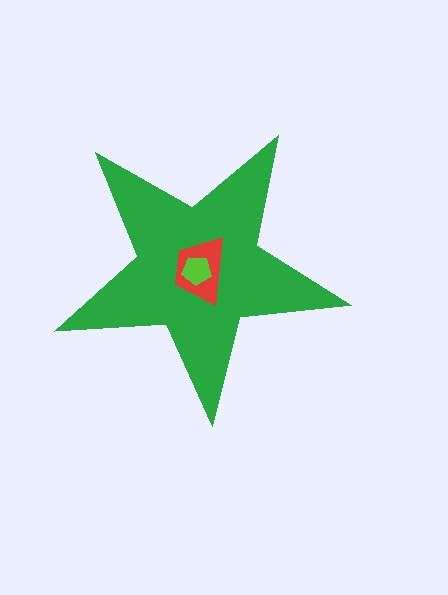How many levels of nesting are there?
3.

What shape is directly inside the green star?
The red trapezoid.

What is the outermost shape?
The green star.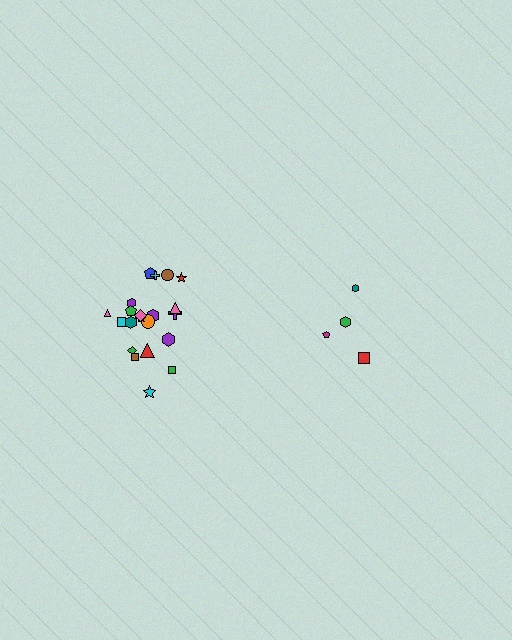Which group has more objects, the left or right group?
The left group.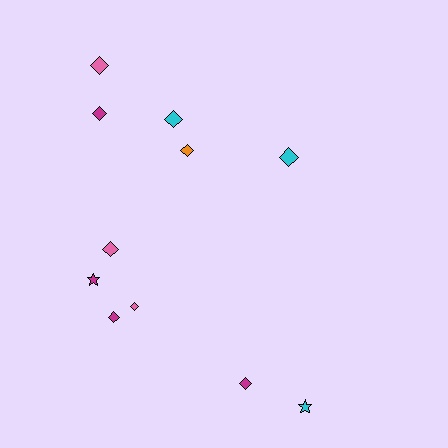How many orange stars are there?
There are no orange stars.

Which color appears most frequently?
Magenta, with 4 objects.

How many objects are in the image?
There are 11 objects.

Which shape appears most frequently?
Diamond, with 9 objects.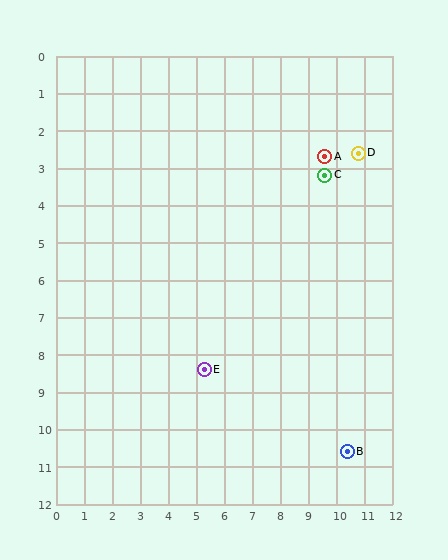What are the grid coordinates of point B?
Point B is at approximately (10.4, 10.6).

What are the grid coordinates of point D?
Point D is at approximately (10.8, 2.6).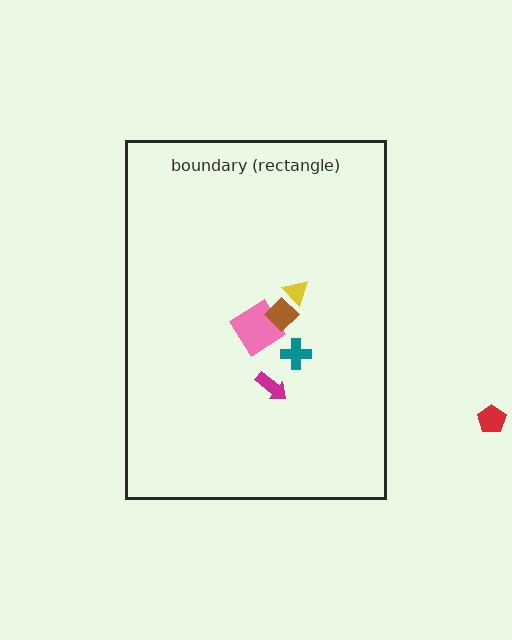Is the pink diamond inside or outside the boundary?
Inside.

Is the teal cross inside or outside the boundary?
Inside.